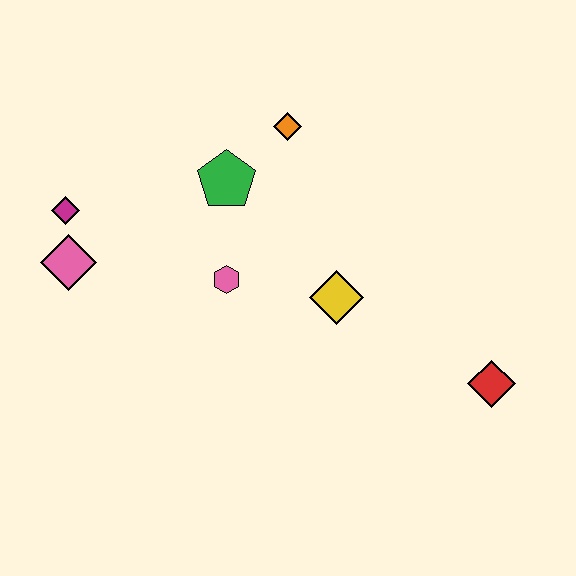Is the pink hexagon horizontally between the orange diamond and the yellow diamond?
No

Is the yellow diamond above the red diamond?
Yes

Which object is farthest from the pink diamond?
The red diamond is farthest from the pink diamond.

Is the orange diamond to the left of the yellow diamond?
Yes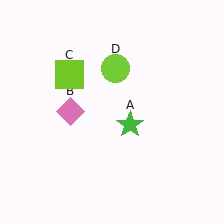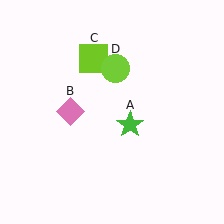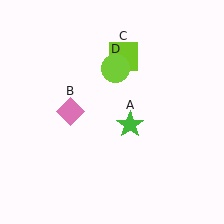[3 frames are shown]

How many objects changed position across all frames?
1 object changed position: lime square (object C).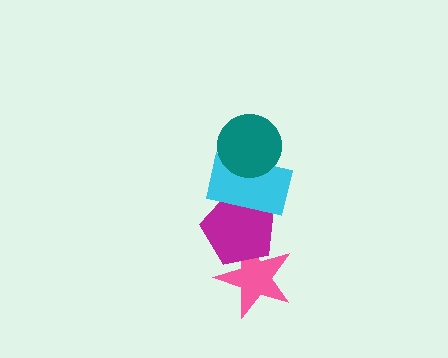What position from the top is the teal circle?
The teal circle is 1st from the top.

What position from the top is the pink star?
The pink star is 4th from the top.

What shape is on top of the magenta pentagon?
The cyan rectangle is on top of the magenta pentagon.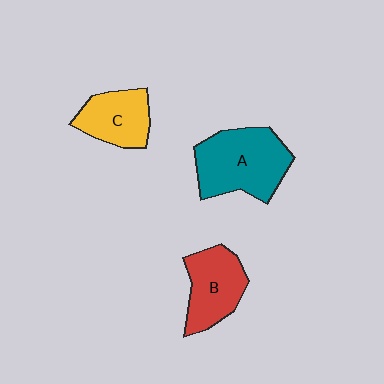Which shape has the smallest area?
Shape C (yellow).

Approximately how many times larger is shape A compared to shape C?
Approximately 1.6 times.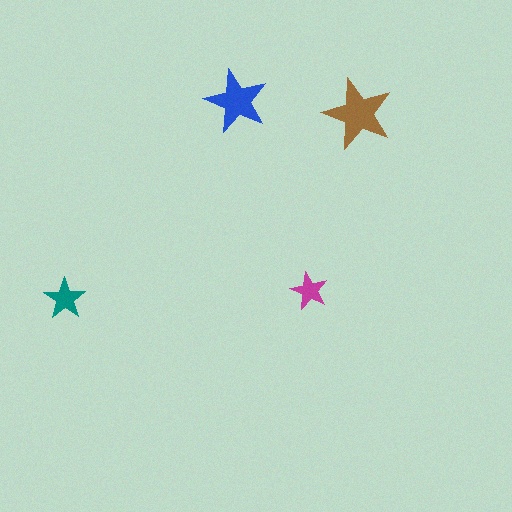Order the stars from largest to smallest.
the brown one, the blue one, the teal one, the magenta one.